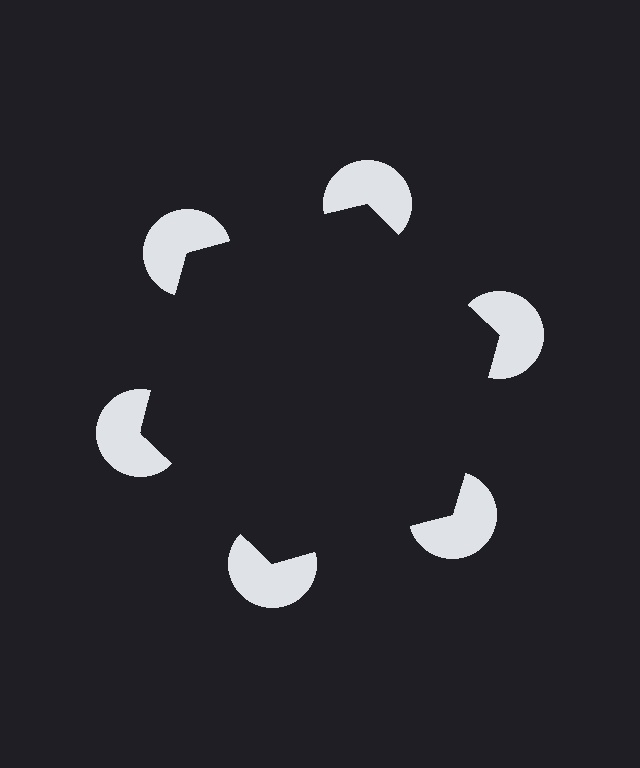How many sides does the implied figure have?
6 sides.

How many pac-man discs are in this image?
There are 6 — one at each vertex of the illusory hexagon.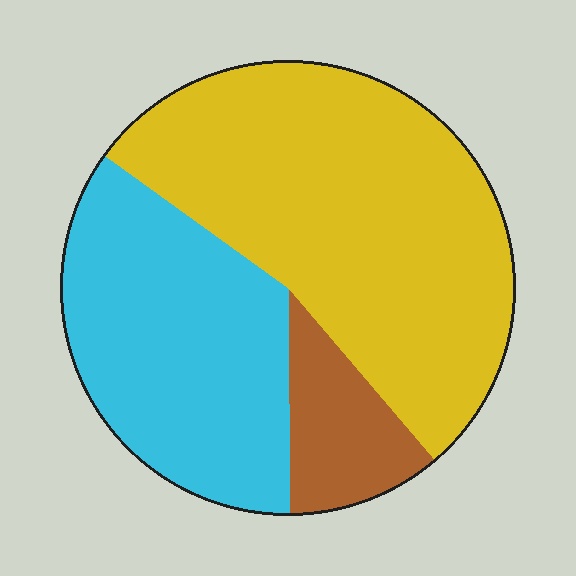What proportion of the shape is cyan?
Cyan covers around 35% of the shape.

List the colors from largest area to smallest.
From largest to smallest: yellow, cyan, brown.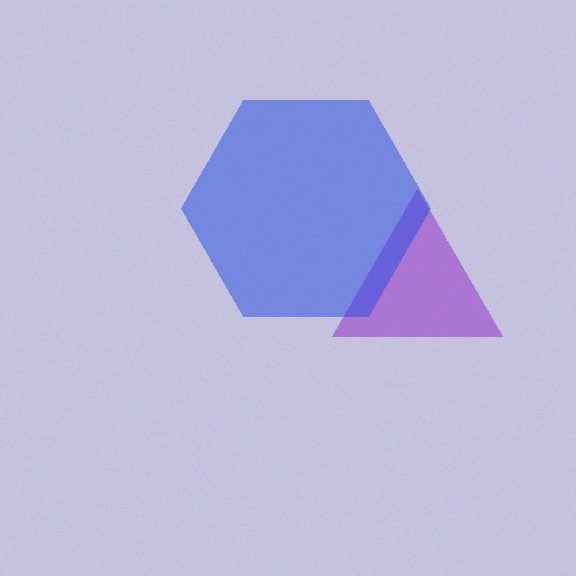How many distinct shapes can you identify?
There are 2 distinct shapes: a purple triangle, a blue hexagon.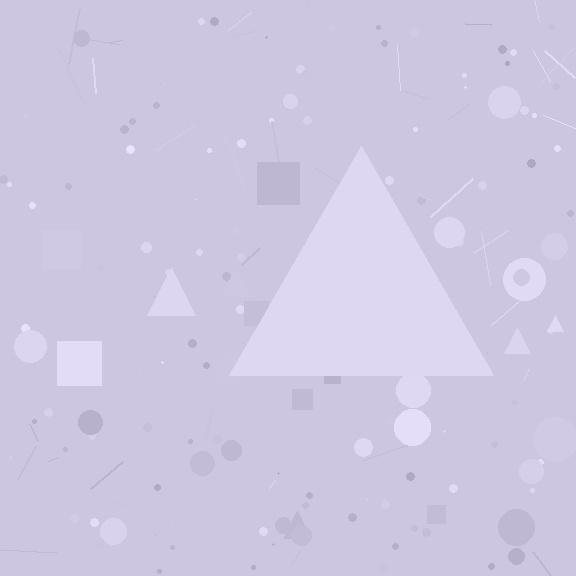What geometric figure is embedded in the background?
A triangle is embedded in the background.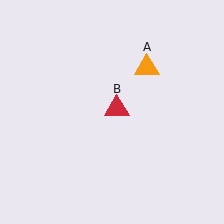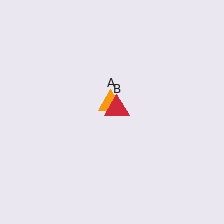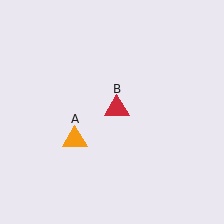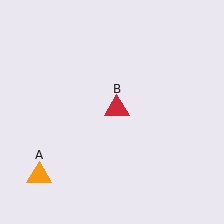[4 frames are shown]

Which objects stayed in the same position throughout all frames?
Red triangle (object B) remained stationary.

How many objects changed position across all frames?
1 object changed position: orange triangle (object A).